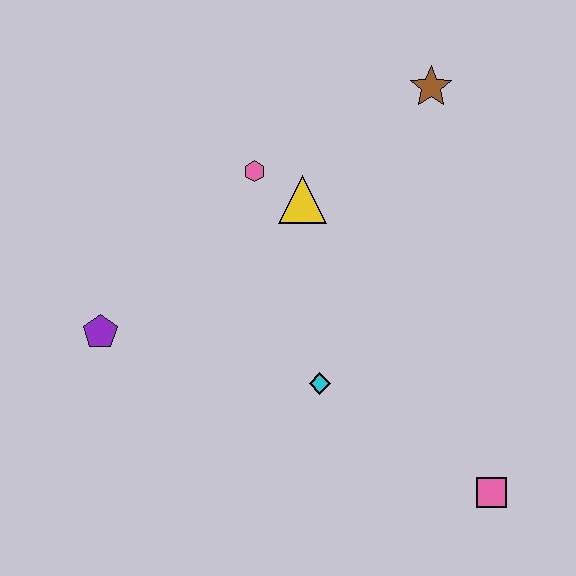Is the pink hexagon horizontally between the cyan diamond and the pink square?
No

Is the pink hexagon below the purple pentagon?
No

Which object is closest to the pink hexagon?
The yellow triangle is closest to the pink hexagon.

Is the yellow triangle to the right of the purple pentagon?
Yes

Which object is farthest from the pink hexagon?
The pink square is farthest from the pink hexagon.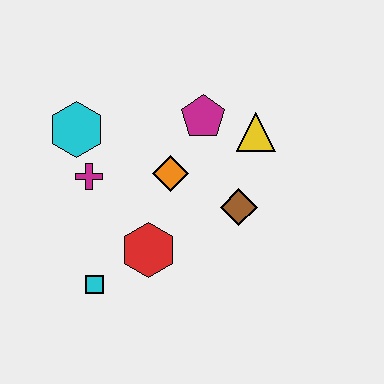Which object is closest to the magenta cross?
The cyan hexagon is closest to the magenta cross.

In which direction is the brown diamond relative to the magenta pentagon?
The brown diamond is below the magenta pentagon.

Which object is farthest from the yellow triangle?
The cyan square is farthest from the yellow triangle.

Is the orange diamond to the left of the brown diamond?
Yes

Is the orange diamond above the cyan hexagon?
No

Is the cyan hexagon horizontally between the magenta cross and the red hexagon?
No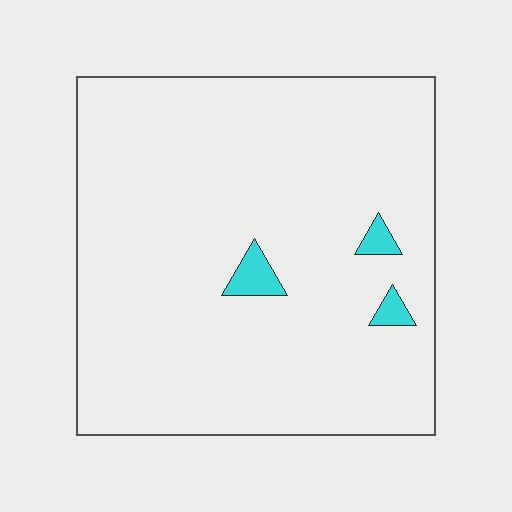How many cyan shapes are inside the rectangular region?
3.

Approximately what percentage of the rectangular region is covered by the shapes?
Approximately 5%.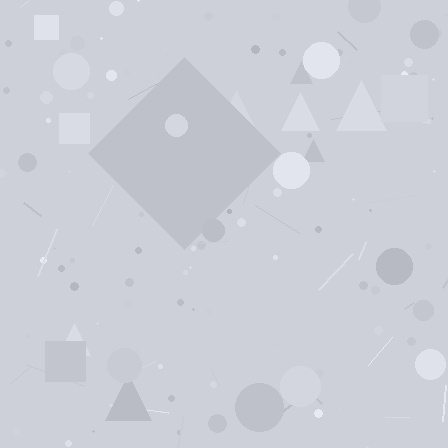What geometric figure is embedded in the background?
A diamond is embedded in the background.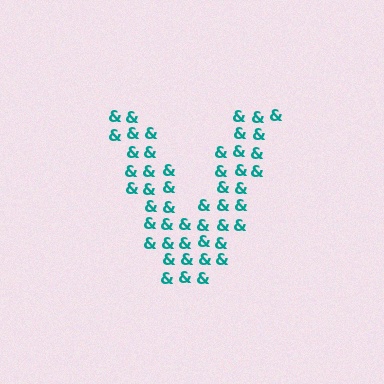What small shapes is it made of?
It is made of small ampersands.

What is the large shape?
The large shape is the letter V.